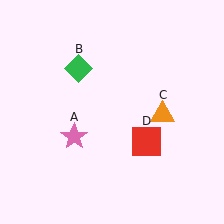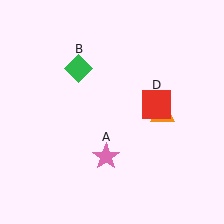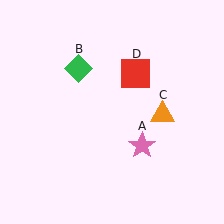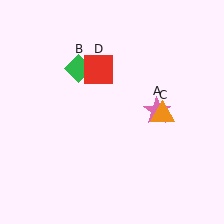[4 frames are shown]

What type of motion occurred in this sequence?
The pink star (object A), red square (object D) rotated counterclockwise around the center of the scene.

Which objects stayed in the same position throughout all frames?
Green diamond (object B) and orange triangle (object C) remained stationary.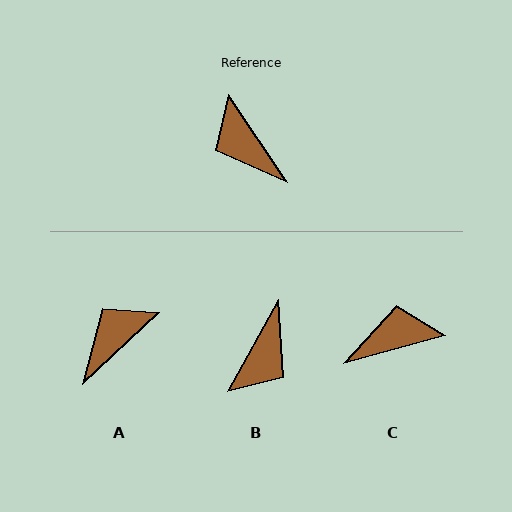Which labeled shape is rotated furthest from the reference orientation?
B, about 117 degrees away.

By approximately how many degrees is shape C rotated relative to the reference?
Approximately 109 degrees clockwise.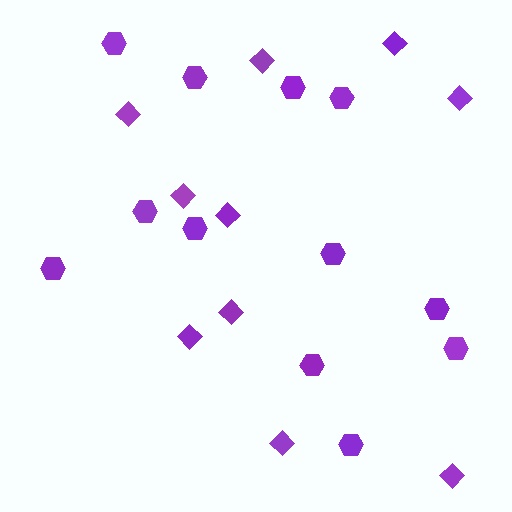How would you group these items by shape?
There are 2 groups: one group of diamonds (10) and one group of hexagons (12).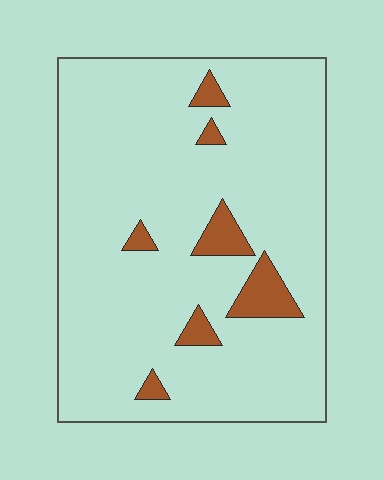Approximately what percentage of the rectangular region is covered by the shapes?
Approximately 10%.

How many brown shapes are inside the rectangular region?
7.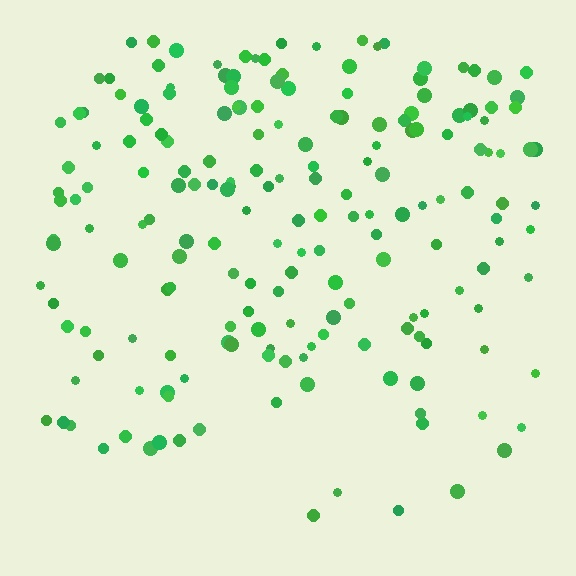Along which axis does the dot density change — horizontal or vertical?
Vertical.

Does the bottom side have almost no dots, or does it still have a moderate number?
Still a moderate number, just noticeably fewer than the top.